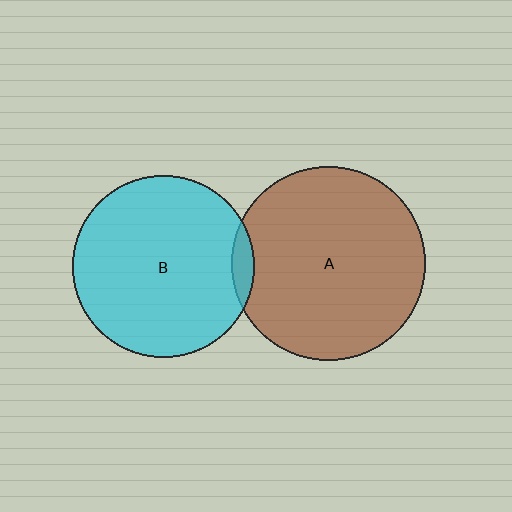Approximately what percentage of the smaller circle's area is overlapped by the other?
Approximately 5%.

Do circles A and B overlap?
Yes.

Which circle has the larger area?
Circle A (brown).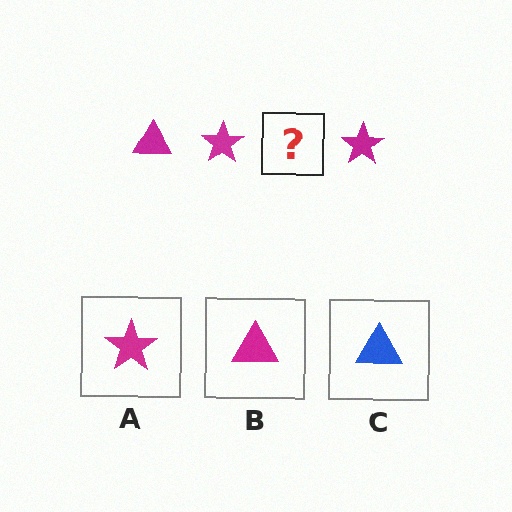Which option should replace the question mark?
Option B.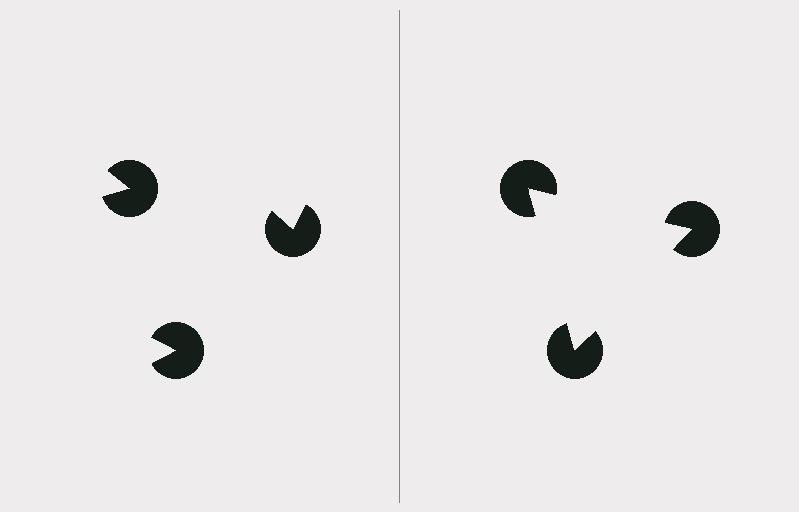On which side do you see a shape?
An illusory triangle appears on the right side. On the left side the wedge cuts are rotated, so no coherent shape forms.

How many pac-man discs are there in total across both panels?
6 — 3 on each side.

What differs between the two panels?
The pac-man discs are positioned identically on both sides; only the wedge orientations differ. On the right they align to a triangle; on the left they are misaligned.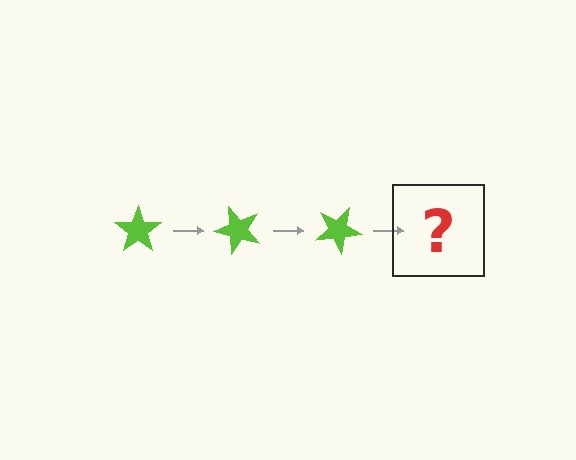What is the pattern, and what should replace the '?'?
The pattern is that the star rotates 50 degrees each step. The '?' should be a lime star rotated 150 degrees.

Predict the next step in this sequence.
The next step is a lime star rotated 150 degrees.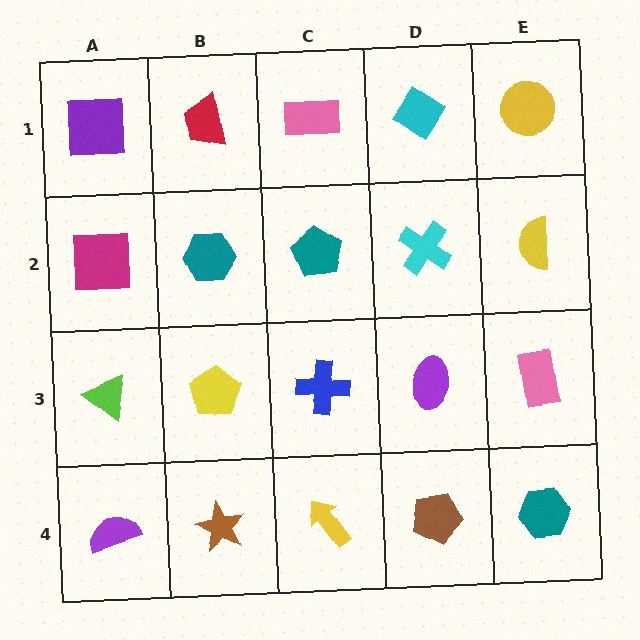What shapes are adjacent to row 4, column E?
A pink rectangle (row 3, column E), a brown pentagon (row 4, column D).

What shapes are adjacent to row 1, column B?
A teal hexagon (row 2, column B), a purple square (row 1, column A), a pink rectangle (row 1, column C).